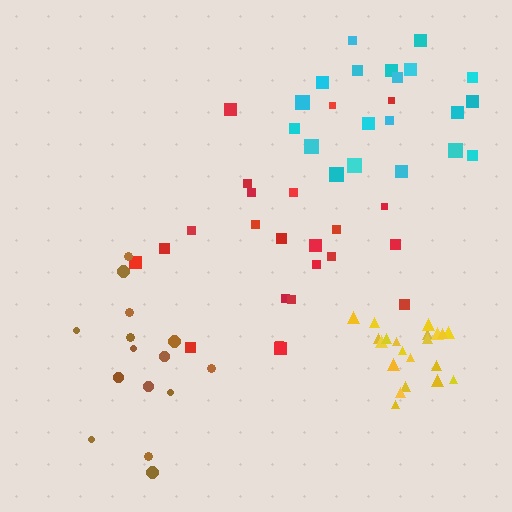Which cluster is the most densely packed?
Yellow.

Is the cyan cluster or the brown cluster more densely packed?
Brown.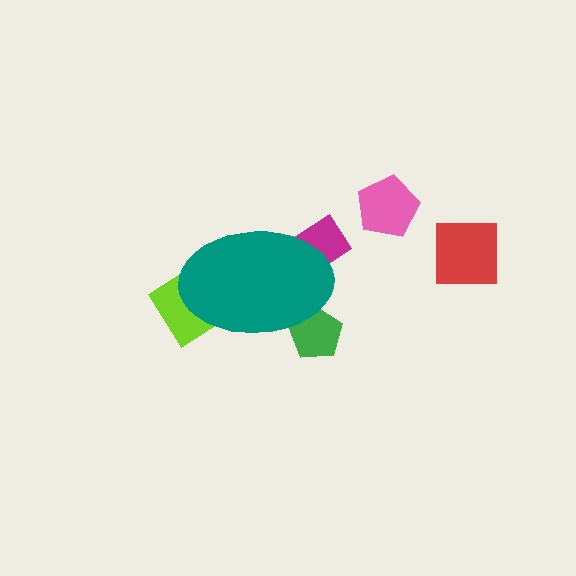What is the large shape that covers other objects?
A teal ellipse.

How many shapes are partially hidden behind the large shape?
3 shapes are partially hidden.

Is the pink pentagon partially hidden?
No, the pink pentagon is fully visible.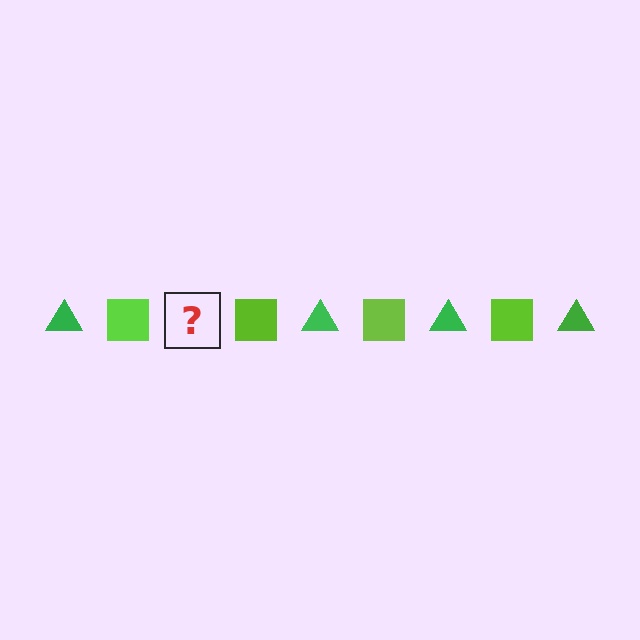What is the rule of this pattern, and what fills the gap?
The rule is that the pattern alternates between green triangle and lime square. The gap should be filled with a green triangle.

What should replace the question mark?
The question mark should be replaced with a green triangle.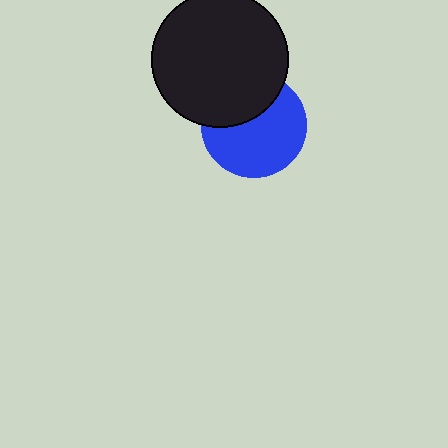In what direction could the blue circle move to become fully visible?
The blue circle could move down. That would shift it out from behind the black circle entirely.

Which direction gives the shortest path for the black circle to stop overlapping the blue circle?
Moving up gives the shortest separation.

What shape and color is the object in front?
The object in front is a black circle.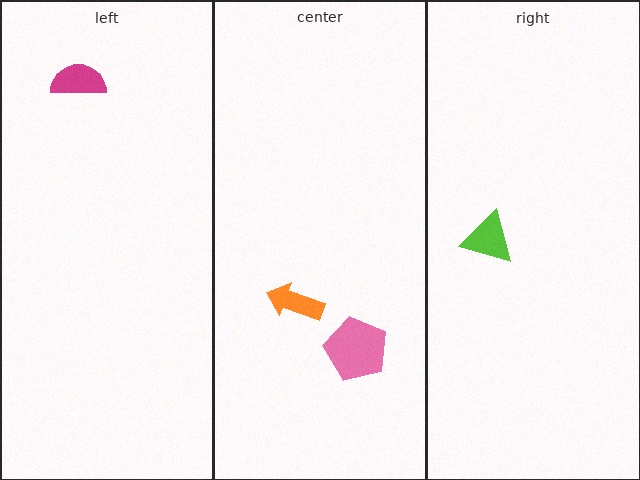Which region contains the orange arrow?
The center region.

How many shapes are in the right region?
1.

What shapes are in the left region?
The magenta semicircle.